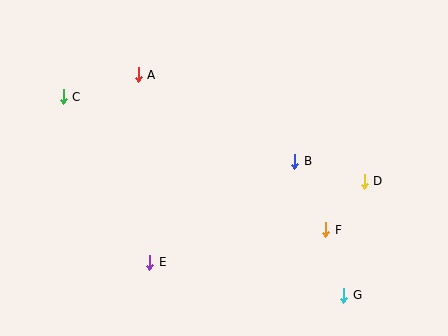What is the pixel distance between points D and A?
The distance between D and A is 250 pixels.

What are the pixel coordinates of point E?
Point E is at (150, 262).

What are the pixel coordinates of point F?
Point F is at (326, 230).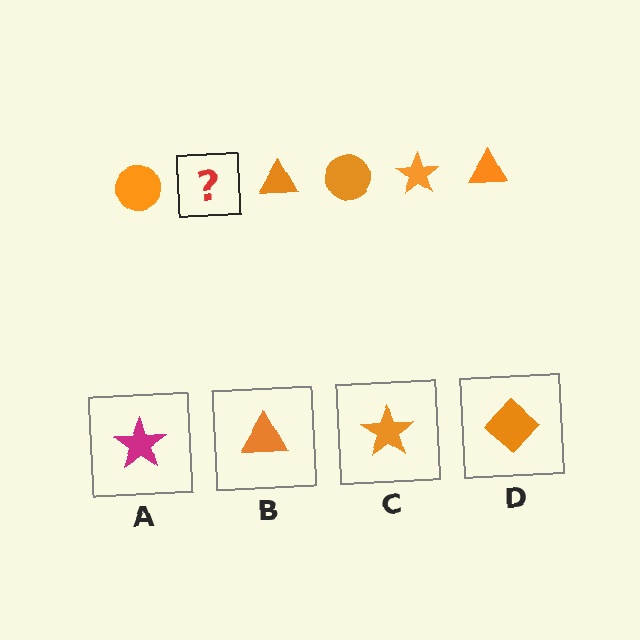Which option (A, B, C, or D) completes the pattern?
C.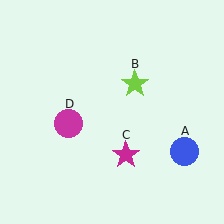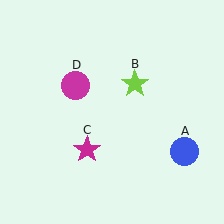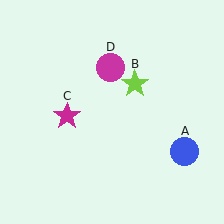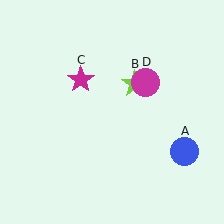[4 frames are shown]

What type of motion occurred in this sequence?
The magenta star (object C), magenta circle (object D) rotated clockwise around the center of the scene.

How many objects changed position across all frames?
2 objects changed position: magenta star (object C), magenta circle (object D).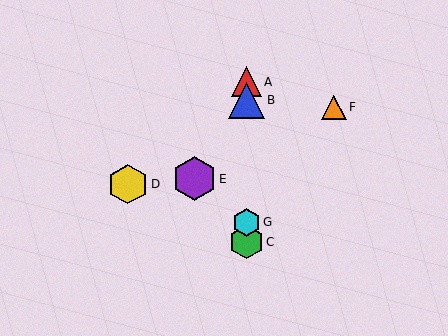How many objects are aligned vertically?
4 objects (A, B, C, G) are aligned vertically.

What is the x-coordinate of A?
Object A is at x≈246.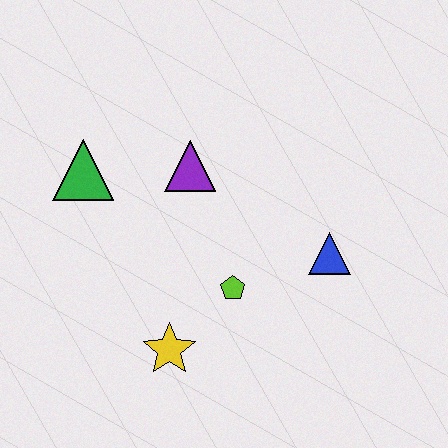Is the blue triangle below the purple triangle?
Yes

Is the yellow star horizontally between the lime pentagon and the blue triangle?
No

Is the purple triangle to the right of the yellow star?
Yes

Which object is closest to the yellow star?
The lime pentagon is closest to the yellow star.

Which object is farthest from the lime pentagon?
The green triangle is farthest from the lime pentagon.